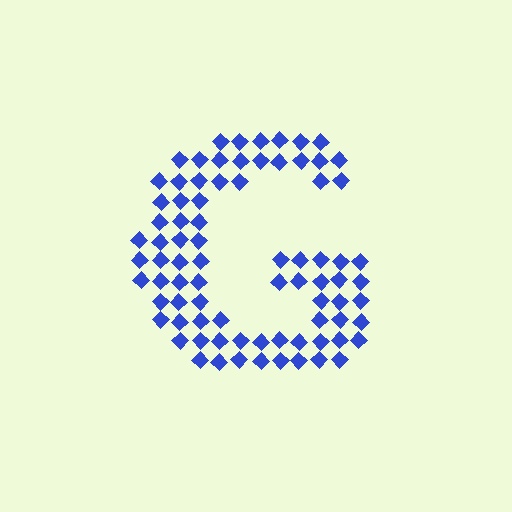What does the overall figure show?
The overall figure shows the letter G.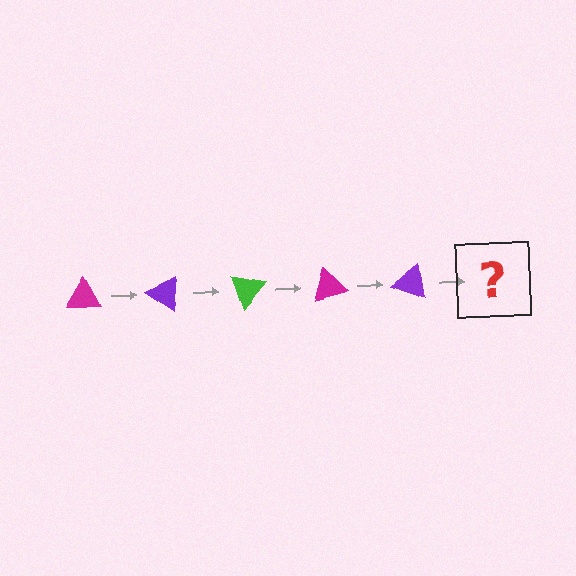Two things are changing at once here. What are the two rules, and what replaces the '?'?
The two rules are that it rotates 35 degrees each step and the color cycles through magenta, purple, and green. The '?' should be a green triangle, rotated 175 degrees from the start.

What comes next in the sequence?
The next element should be a green triangle, rotated 175 degrees from the start.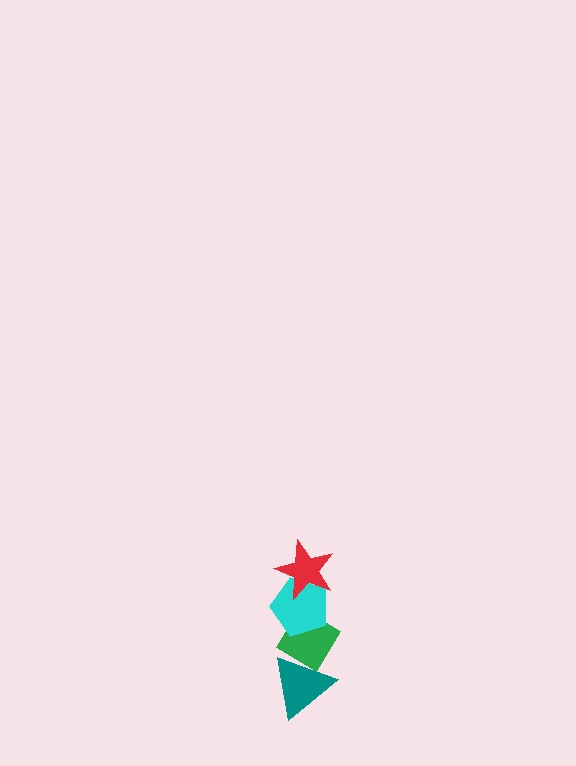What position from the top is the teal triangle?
The teal triangle is 4th from the top.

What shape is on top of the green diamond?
The cyan pentagon is on top of the green diamond.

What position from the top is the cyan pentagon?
The cyan pentagon is 2nd from the top.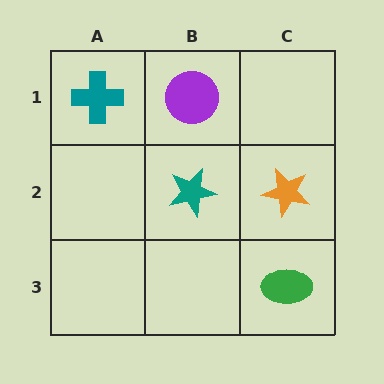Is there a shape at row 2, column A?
No, that cell is empty.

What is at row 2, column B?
A teal star.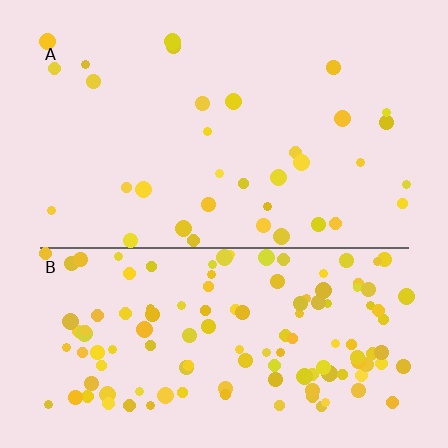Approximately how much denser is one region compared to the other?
Approximately 3.8× — region B over region A.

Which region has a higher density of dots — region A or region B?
B (the bottom).